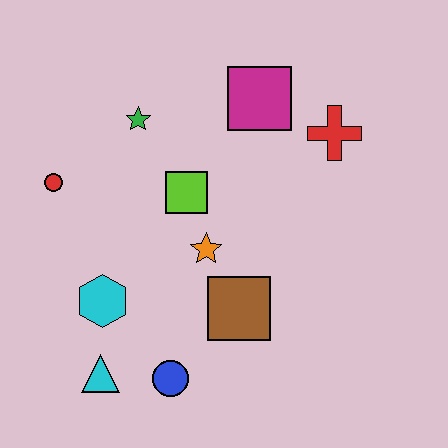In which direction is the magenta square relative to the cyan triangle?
The magenta square is above the cyan triangle.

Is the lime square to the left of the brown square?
Yes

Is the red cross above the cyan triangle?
Yes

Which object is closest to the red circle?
The green star is closest to the red circle.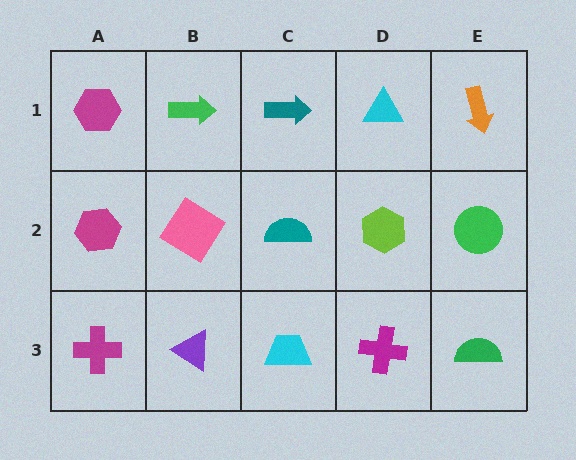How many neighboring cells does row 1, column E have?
2.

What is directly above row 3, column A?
A magenta hexagon.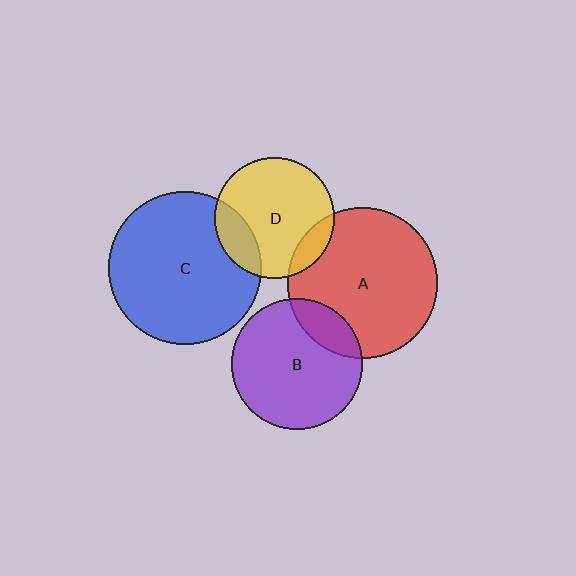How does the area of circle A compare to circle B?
Approximately 1.3 times.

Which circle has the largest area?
Circle C (blue).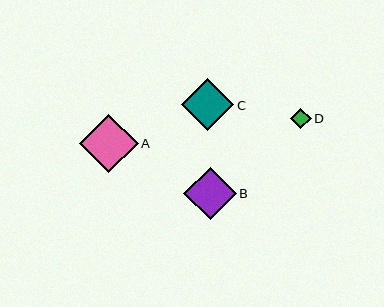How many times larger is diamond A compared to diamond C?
Diamond A is approximately 1.1 times the size of diamond C.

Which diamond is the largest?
Diamond A is the largest with a size of approximately 58 pixels.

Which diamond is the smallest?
Diamond D is the smallest with a size of approximately 21 pixels.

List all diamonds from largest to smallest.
From largest to smallest: A, C, B, D.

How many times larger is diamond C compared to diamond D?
Diamond C is approximately 2.5 times the size of diamond D.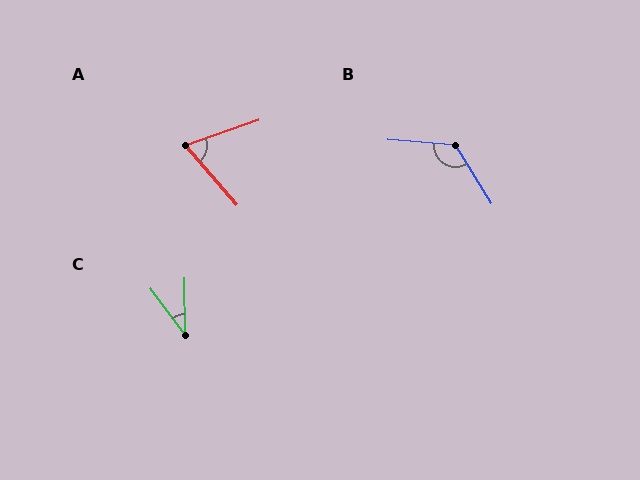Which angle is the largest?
B, at approximately 127 degrees.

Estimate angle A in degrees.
Approximately 68 degrees.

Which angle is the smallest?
C, at approximately 36 degrees.